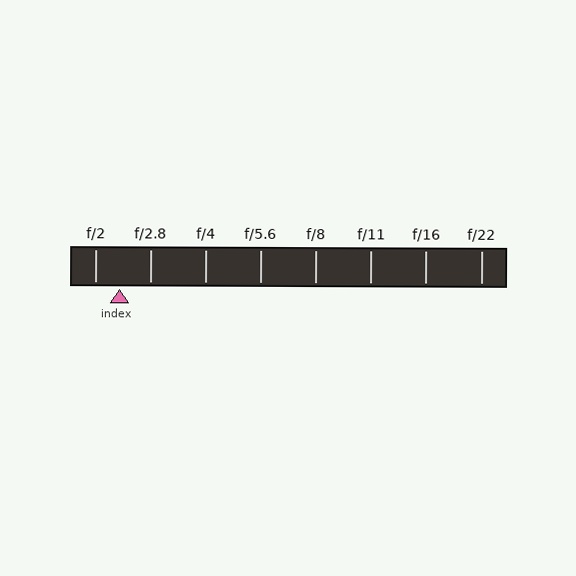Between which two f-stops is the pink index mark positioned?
The index mark is between f/2 and f/2.8.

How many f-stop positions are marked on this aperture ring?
There are 8 f-stop positions marked.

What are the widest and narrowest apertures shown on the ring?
The widest aperture shown is f/2 and the narrowest is f/22.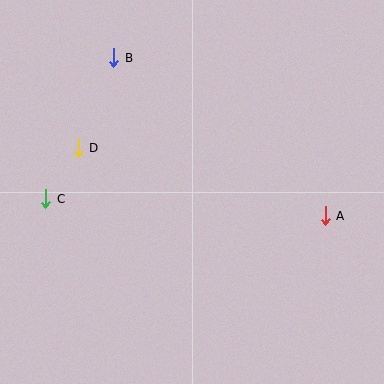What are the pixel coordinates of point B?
Point B is at (114, 58).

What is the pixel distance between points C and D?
The distance between C and D is 60 pixels.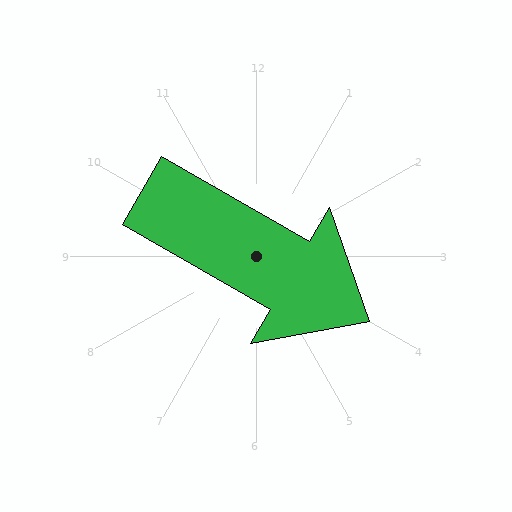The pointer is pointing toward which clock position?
Roughly 4 o'clock.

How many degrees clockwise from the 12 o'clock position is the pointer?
Approximately 120 degrees.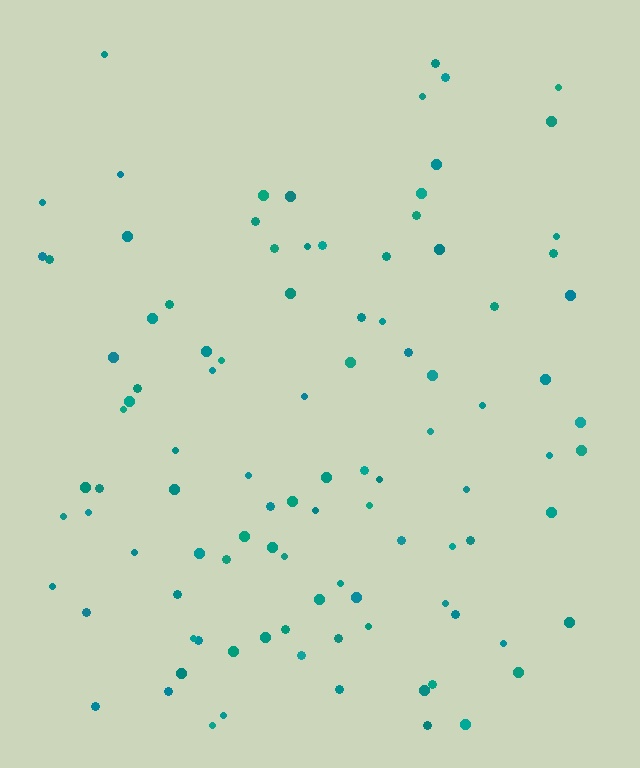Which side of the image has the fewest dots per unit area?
The top.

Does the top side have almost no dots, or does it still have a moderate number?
Still a moderate number, just noticeably fewer than the bottom.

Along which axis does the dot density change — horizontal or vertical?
Vertical.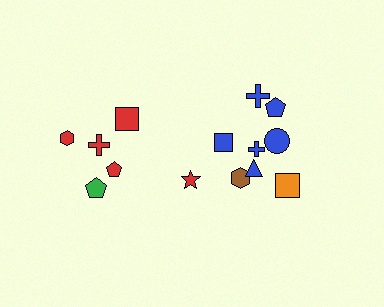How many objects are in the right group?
There are 8 objects.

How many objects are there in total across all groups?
There are 14 objects.